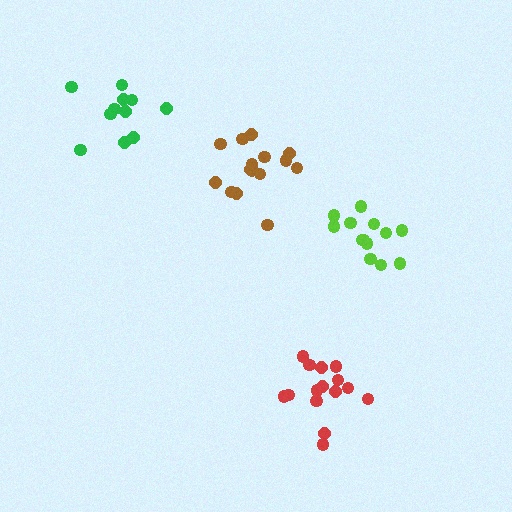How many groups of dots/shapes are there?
There are 4 groups.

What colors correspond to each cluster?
The clusters are colored: lime, brown, green, red.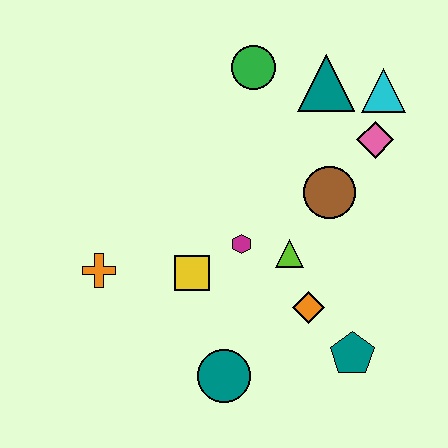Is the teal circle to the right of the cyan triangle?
No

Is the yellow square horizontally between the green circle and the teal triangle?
No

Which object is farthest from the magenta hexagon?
The cyan triangle is farthest from the magenta hexagon.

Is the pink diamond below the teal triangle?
Yes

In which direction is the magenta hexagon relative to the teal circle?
The magenta hexagon is above the teal circle.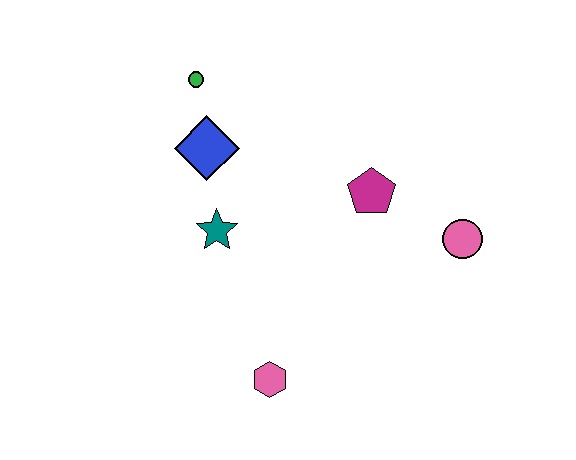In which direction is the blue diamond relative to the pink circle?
The blue diamond is to the left of the pink circle.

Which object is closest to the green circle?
The blue diamond is closest to the green circle.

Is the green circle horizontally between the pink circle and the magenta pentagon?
No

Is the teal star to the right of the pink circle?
No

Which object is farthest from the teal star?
The pink circle is farthest from the teal star.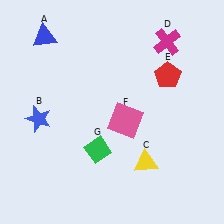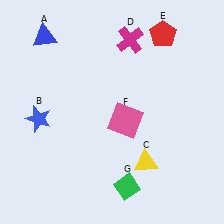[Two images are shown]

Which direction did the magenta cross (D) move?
The magenta cross (D) moved left.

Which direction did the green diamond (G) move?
The green diamond (G) moved down.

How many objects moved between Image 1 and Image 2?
3 objects moved between the two images.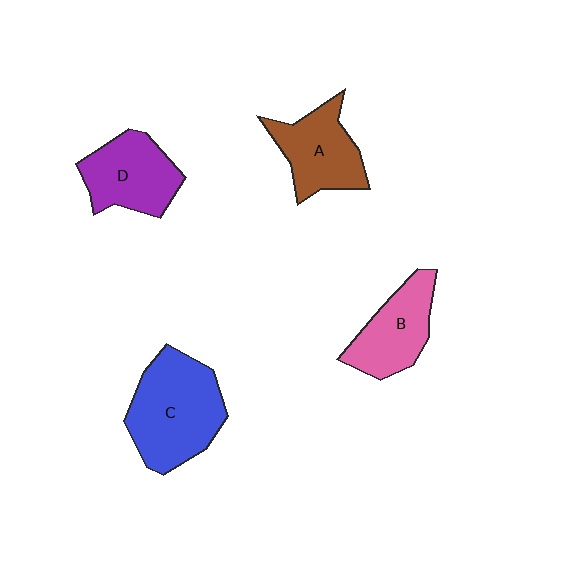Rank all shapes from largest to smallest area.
From largest to smallest: C (blue), D (purple), A (brown), B (pink).